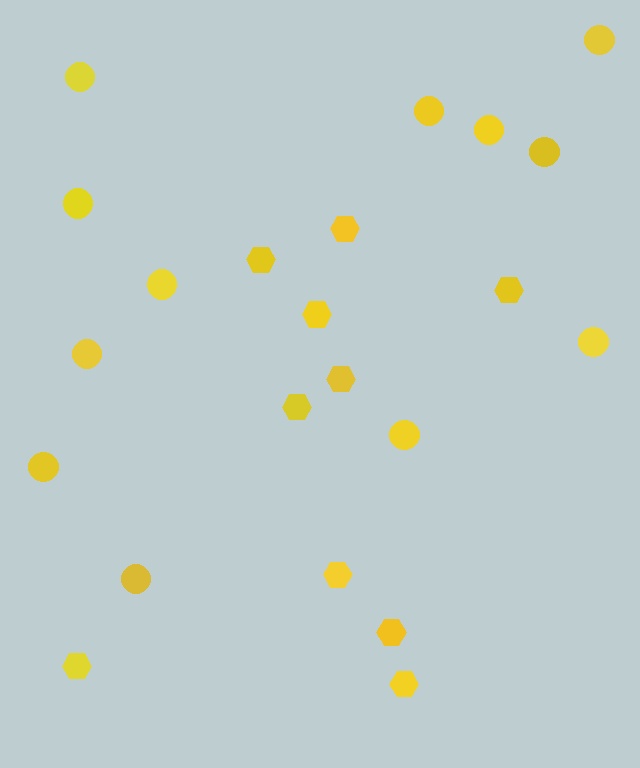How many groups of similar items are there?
There are 2 groups: one group of hexagons (10) and one group of circles (12).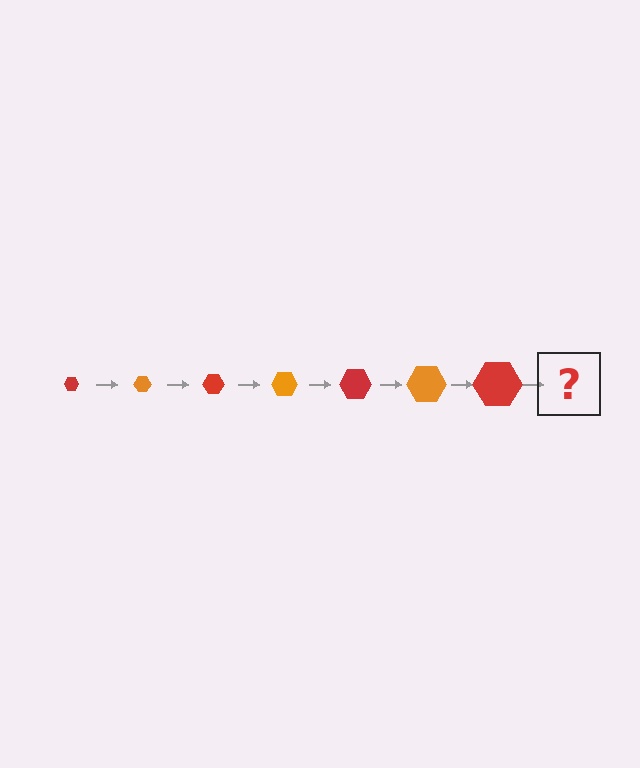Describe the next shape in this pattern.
It should be an orange hexagon, larger than the previous one.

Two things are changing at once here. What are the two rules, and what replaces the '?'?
The two rules are that the hexagon grows larger each step and the color cycles through red and orange. The '?' should be an orange hexagon, larger than the previous one.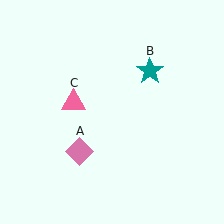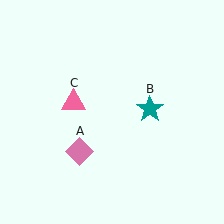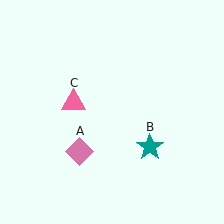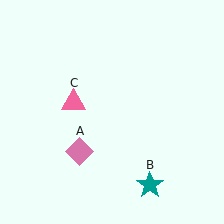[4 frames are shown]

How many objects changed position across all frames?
1 object changed position: teal star (object B).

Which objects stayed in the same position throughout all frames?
Pink diamond (object A) and pink triangle (object C) remained stationary.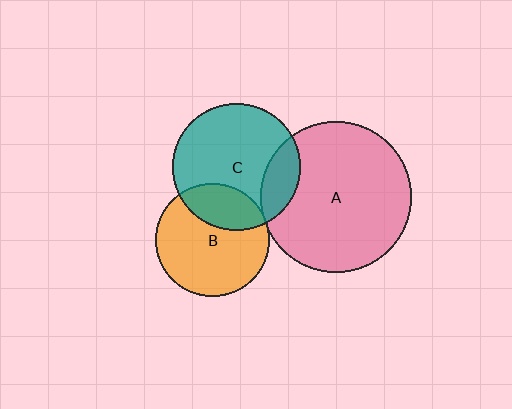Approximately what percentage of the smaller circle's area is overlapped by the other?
Approximately 30%.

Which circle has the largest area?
Circle A (pink).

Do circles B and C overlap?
Yes.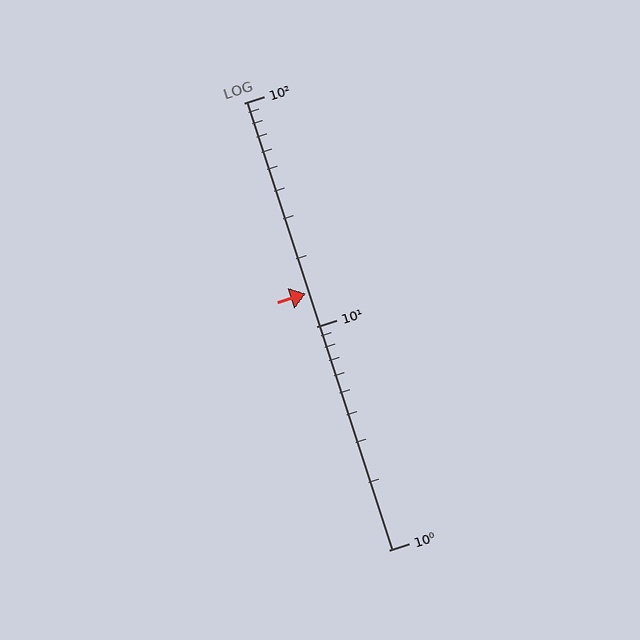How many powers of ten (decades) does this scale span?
The scale spans 2 decades, from 1 to 100.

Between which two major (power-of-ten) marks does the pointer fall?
The pointer is between 10 and 100.